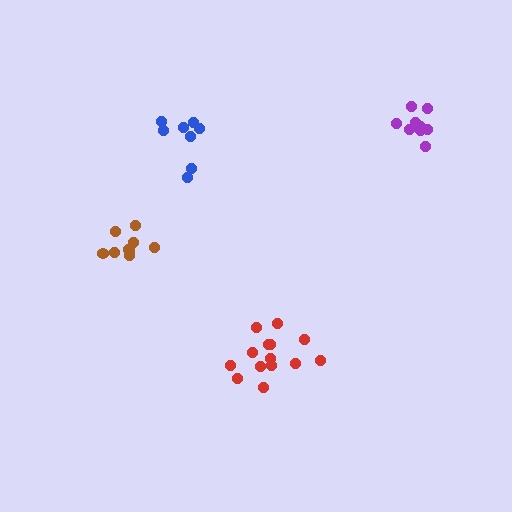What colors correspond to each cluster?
The clusters are colored: purple, blue, red, brown.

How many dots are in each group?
Group 1: 9 dots, Group 2: 8 dots, Group 3: 14 dots, Group 4: 9 dots (40 total).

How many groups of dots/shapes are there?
There are 4 groups.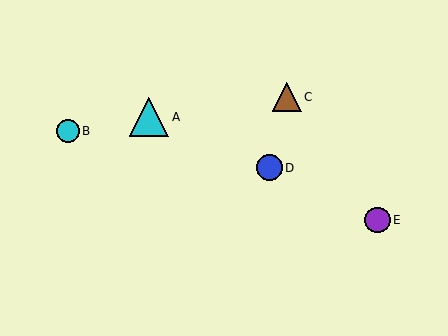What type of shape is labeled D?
Shape D is a blue circle.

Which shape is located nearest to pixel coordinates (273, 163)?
The blue circle (labeled D) at (270, 168) is nearest to that location.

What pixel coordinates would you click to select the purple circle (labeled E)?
Click at (377, 220) to select the purple circle E.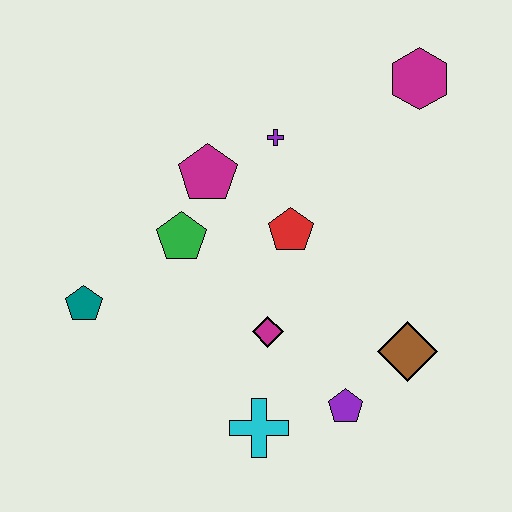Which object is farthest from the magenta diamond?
The magenta hexagon is farthest from the magenta diamond.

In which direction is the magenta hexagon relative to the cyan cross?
The magenta hexagon is above the cyan cross.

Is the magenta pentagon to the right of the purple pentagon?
No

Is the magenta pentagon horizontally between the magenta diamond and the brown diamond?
No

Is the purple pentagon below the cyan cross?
No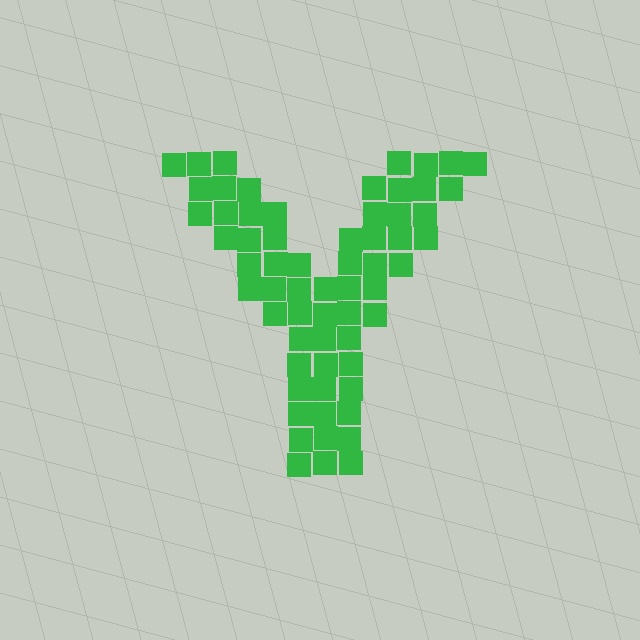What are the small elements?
The small elements are squares.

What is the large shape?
The large shape is the letter Y.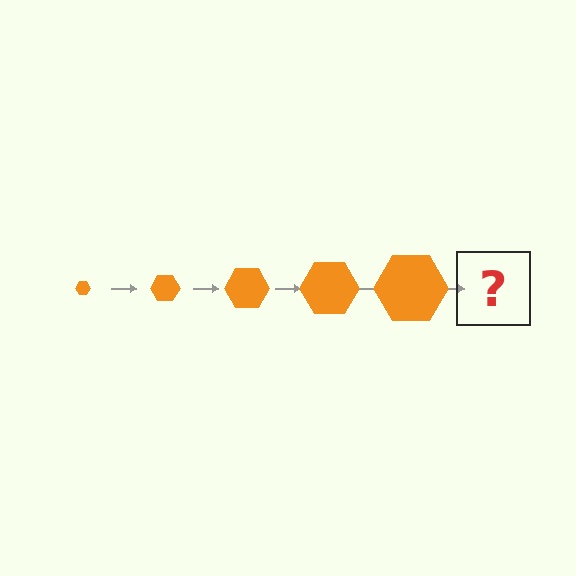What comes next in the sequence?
The next element should be an orange hexagon, larger than the previous one.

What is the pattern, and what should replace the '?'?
The pattern is that the hexagon gets progressively larger each step. The '?' should be an orange hexagon, larger than the previous one.